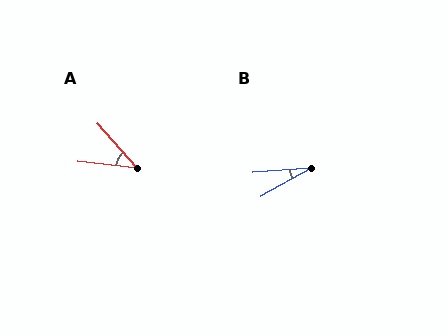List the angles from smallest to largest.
B (25°), A (42°).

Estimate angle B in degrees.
Approximately 25 degrees.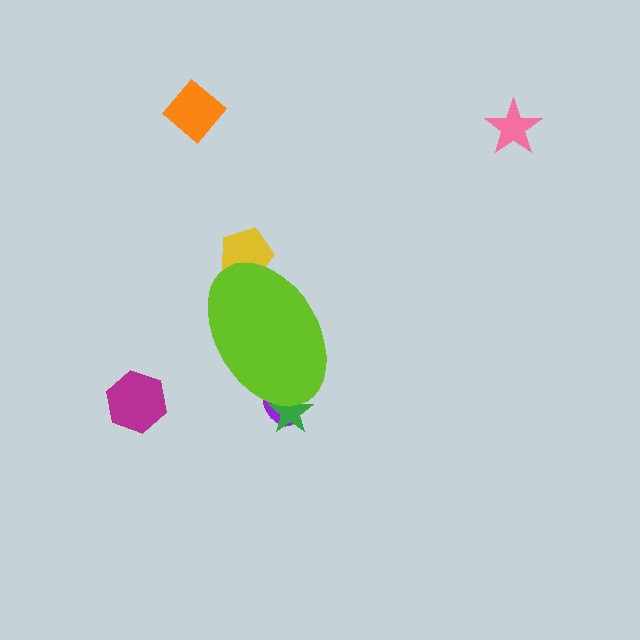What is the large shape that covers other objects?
A lime ellipse.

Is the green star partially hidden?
Yes, the green star is partially hidden behind the lime ellipse.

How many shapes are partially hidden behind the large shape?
3 shapes are partially hidden.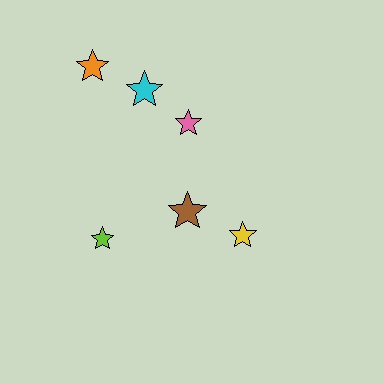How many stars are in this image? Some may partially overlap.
There are 6 stars.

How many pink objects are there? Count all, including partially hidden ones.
There is 1 pink object.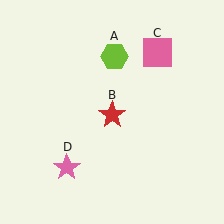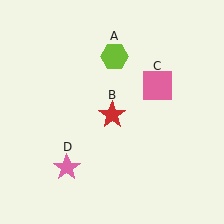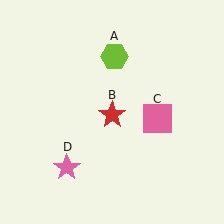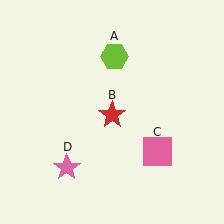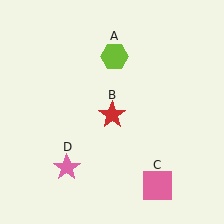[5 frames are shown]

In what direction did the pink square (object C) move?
The pink square (object C) moved down.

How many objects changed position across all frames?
1 object changed position: pink square (object C).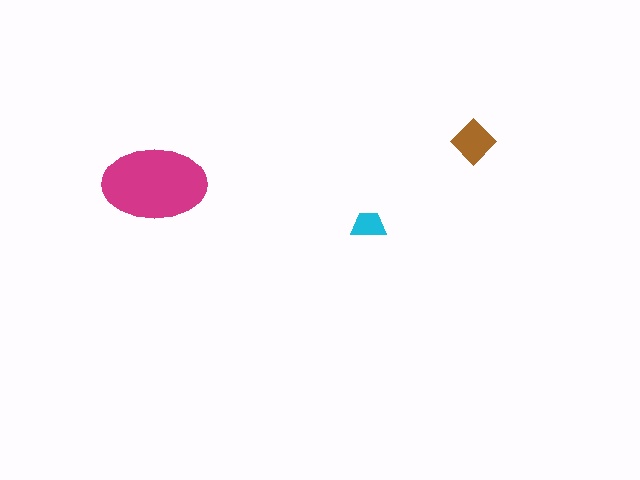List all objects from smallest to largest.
The cyan trapezoid, the brown diamond, the magenta ellipse.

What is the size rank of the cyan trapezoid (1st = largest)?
3rd.